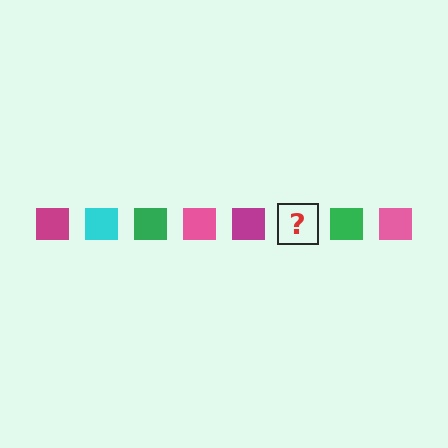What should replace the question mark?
The question mark should be replaced with a cyan square.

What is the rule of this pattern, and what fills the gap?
The rule is that the pattern cycles through magenta, cyan, green, pink squares. The gap should be filled with a cyan square.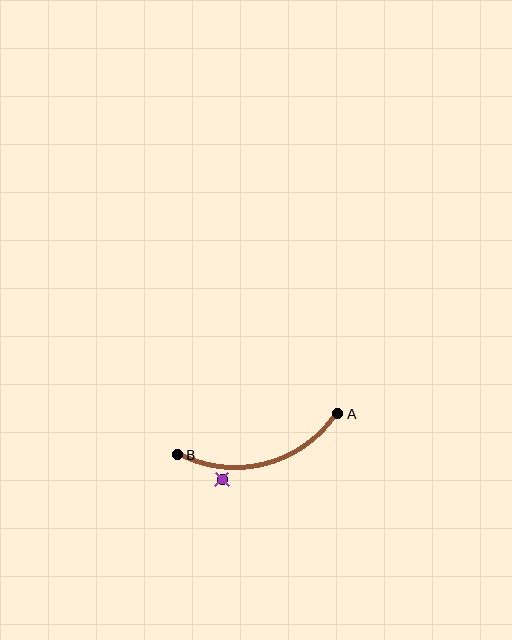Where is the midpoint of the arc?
The arc midpoint is the point on the curve farthest from the straight line joining A and B. It sits below that line.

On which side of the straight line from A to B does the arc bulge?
The arc bulges below the straight line connecting A and B.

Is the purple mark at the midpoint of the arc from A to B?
No — the purple mark does not lie on the arc at all. It sits slightly outside the curve.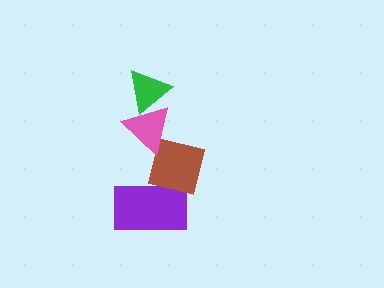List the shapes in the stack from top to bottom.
From top to bottom: the green triangle, the pink triangle, the brown square, the purple rectangle.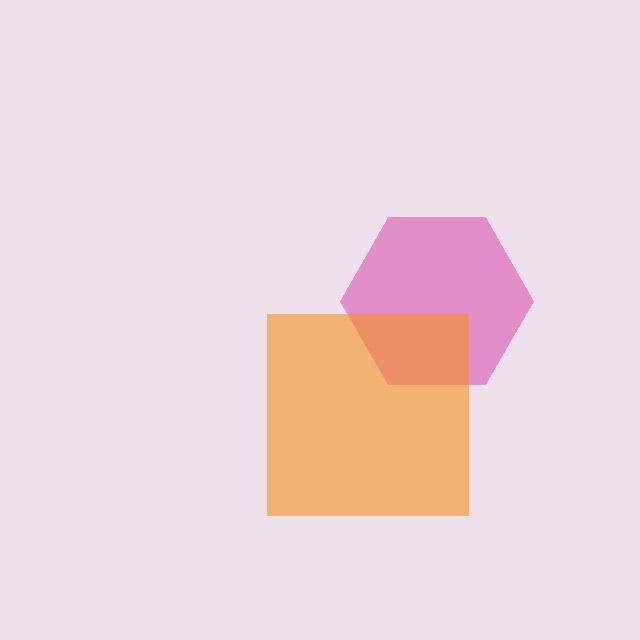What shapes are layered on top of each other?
The layered shapes are: a pink hexagon, an orange square.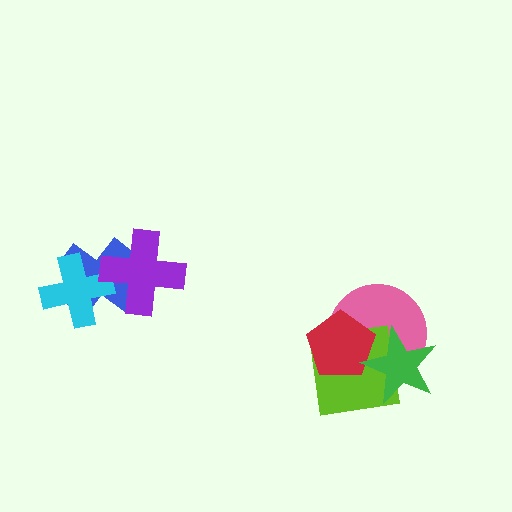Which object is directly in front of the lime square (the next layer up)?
The red pentagon is directly in front of the lime square.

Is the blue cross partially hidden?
Yes, it is partially covered by another shape.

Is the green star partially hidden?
No, no other shape covers it.